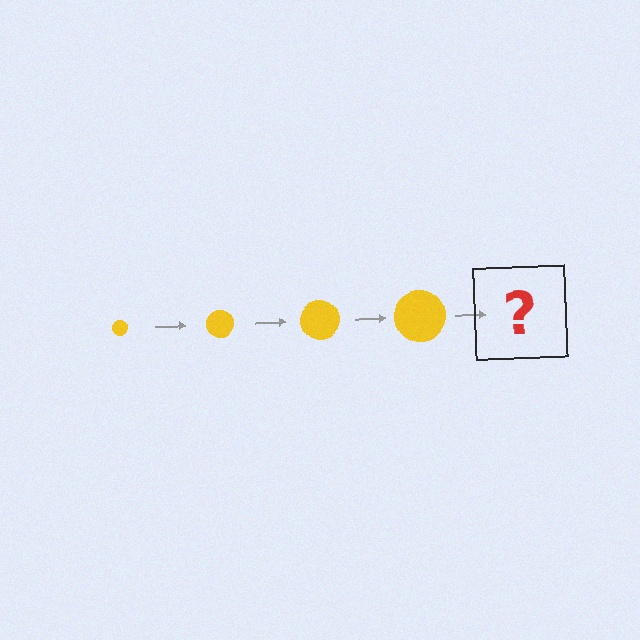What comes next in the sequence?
The next element should be a yellow circle, larger than the previous one.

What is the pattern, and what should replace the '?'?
The pattern is that the circle gets progressively larger each step. The '?' should be a yellow circle, larger than the previous one.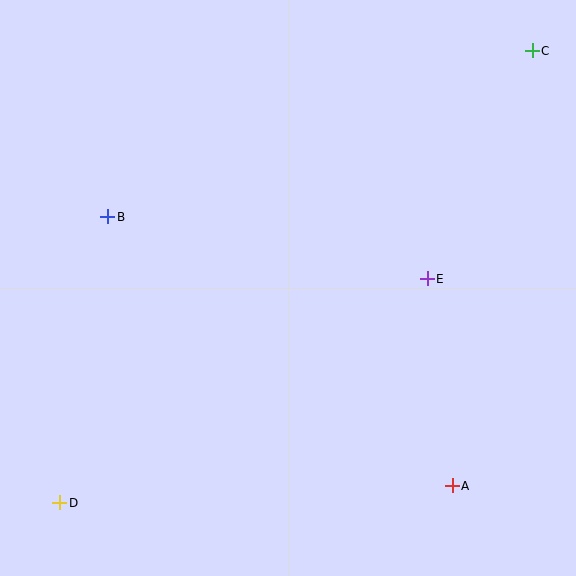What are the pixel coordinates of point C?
Point C is at (532, 51).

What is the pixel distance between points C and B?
The distance between C and B is 456 pixels.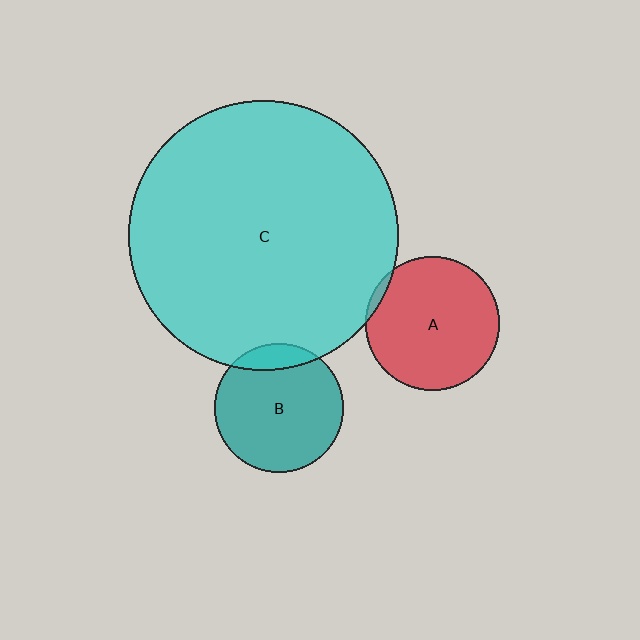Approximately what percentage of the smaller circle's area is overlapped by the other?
Approximately 10%.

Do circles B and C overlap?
Yes.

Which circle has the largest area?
Circle C (cyan).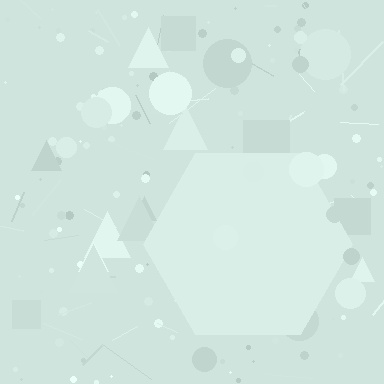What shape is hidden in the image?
A hexagon is hidden in the image.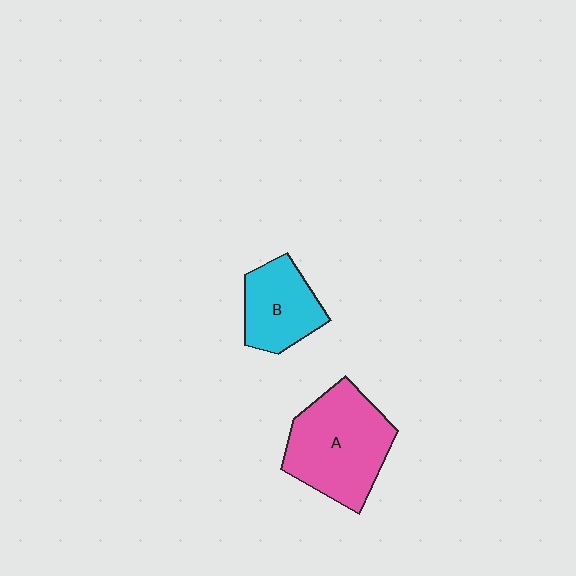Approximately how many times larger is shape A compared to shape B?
Approximately 1.6 times.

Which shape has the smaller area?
Shape B (cyan).